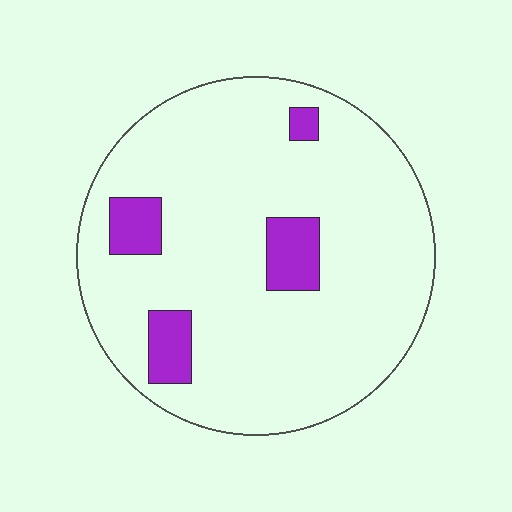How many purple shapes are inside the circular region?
4.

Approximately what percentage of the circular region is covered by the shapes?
Approximately 10%.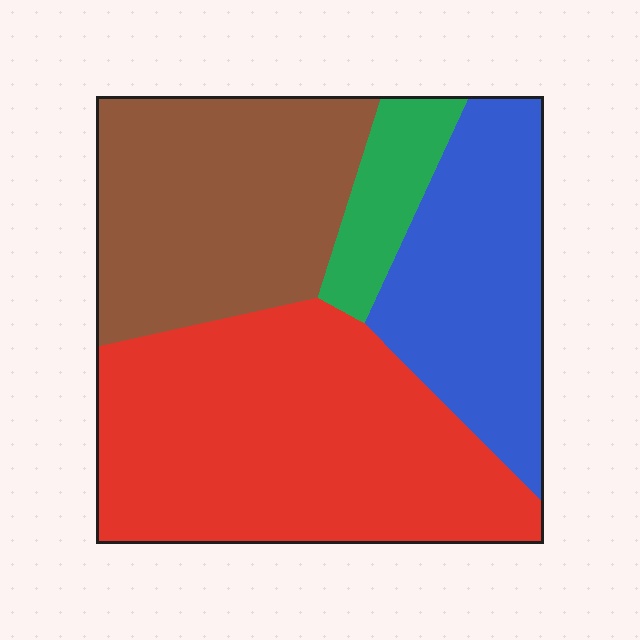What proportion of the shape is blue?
Blue covers 22% of the shape.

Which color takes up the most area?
Red, at roughly 40%.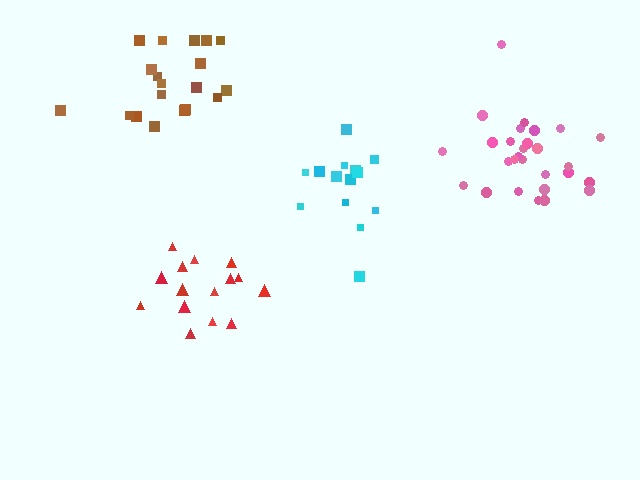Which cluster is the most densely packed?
Cyan.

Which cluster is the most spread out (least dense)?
Brown.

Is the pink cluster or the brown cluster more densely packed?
Pink.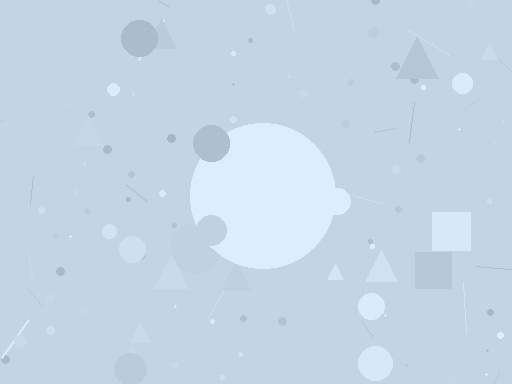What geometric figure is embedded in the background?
A circle is embedded in the background.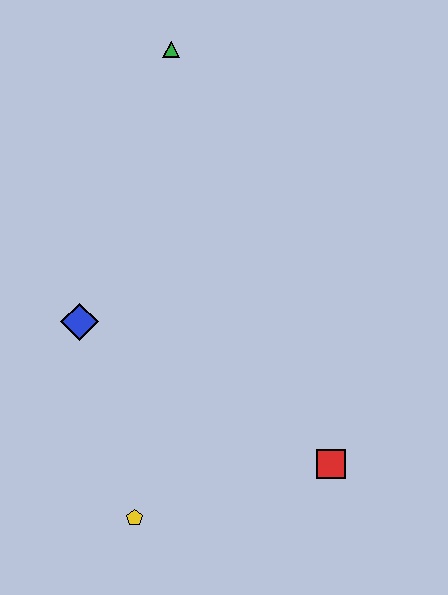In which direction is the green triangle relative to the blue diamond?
The green triangle is above the blue diamond.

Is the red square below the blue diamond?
Yes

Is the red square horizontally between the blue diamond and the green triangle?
No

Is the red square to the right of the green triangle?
Yes